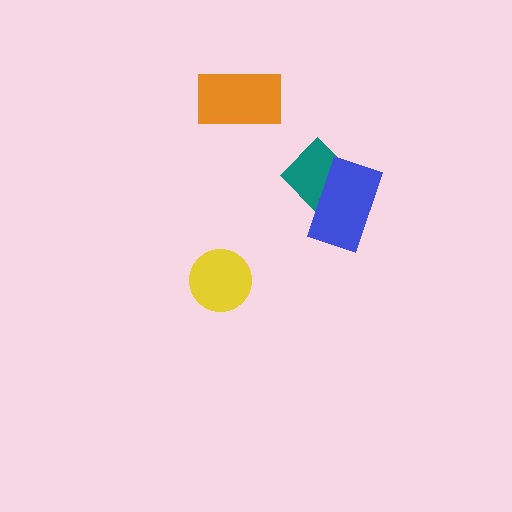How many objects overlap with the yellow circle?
0 objects overlap with the yellow circle.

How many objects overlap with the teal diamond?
1 object overlaps with the teal diamond.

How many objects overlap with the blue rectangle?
1 object overlaps with the blue rectangle.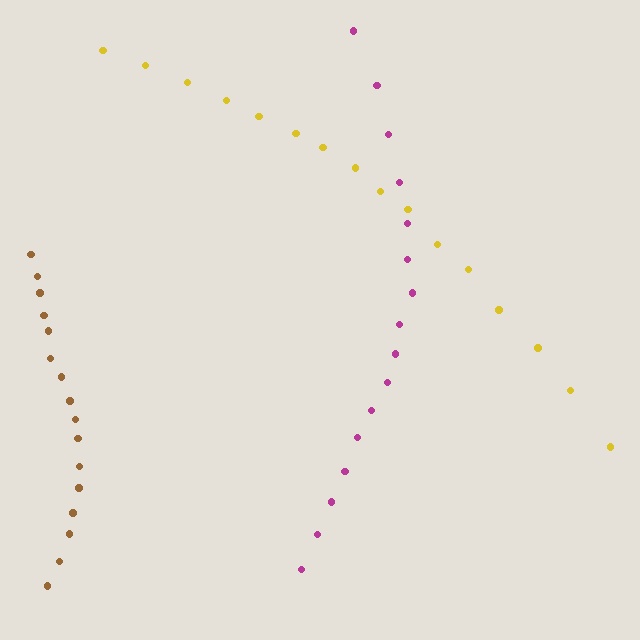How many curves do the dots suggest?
There are 3 distinct paths.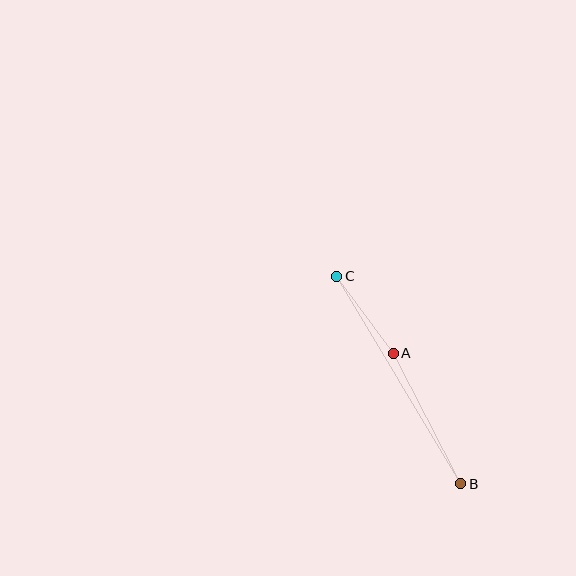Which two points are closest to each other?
Points A and C are closest to each other.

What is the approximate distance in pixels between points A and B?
The distance between A and B is approximately 147 pixels.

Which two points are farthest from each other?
Points B and C are farthest from each other.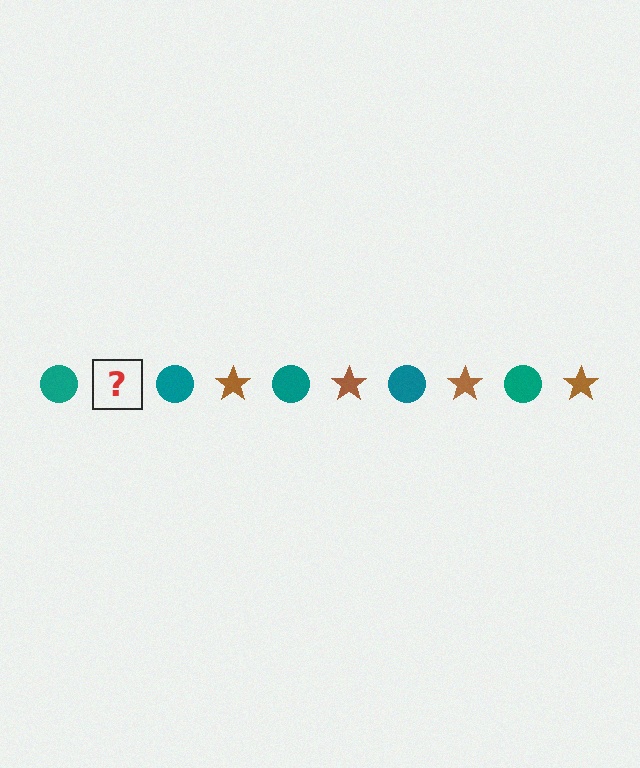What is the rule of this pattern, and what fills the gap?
The rule is that the pattern alternates between teal circle and brown star. The gap should be filled with a brown star.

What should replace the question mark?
The question mark should be replaced with a brown star.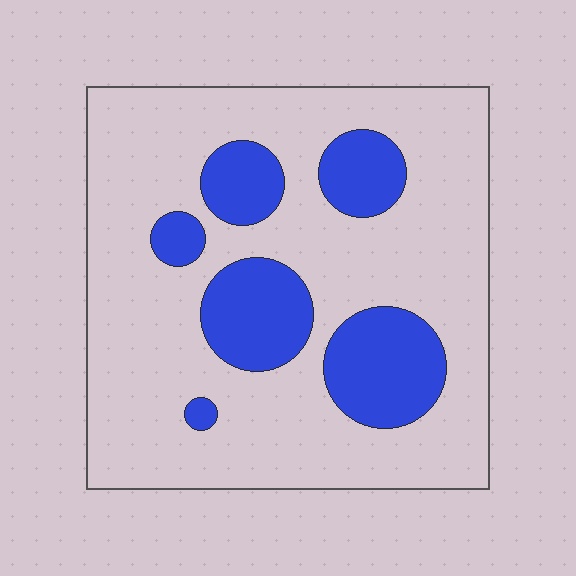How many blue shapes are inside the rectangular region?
6.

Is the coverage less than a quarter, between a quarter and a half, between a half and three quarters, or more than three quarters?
Less than a quarter.